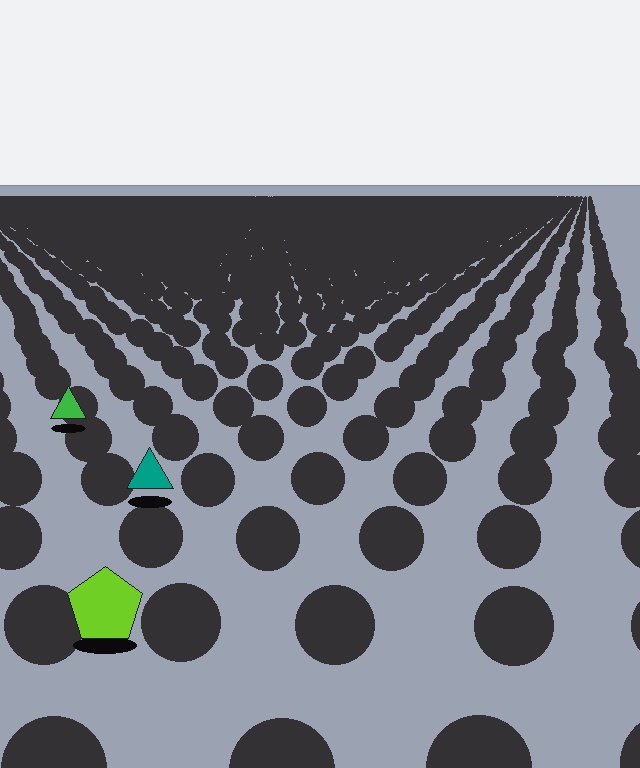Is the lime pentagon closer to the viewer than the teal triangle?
Yes. The lime pentagon is closer — you can tell from the texture gradient: the ground texture is coarser near it.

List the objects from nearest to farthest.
From nearest to farthest: the lime pentagon, the teal triangle, the green triangle.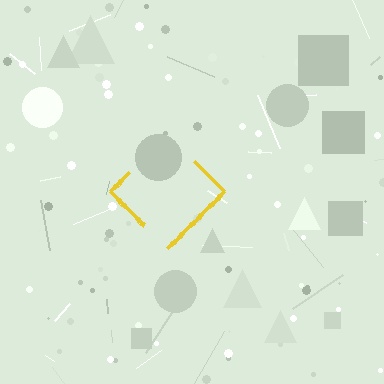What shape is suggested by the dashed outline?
The dashed outline suggests a diamond.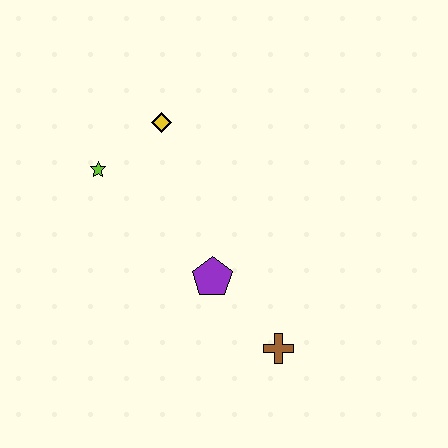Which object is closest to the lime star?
The yellow diamond is closest to the lime star.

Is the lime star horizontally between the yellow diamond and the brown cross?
No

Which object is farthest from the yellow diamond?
The brown cross is farthest from the yellow diamond.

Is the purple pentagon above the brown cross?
Yes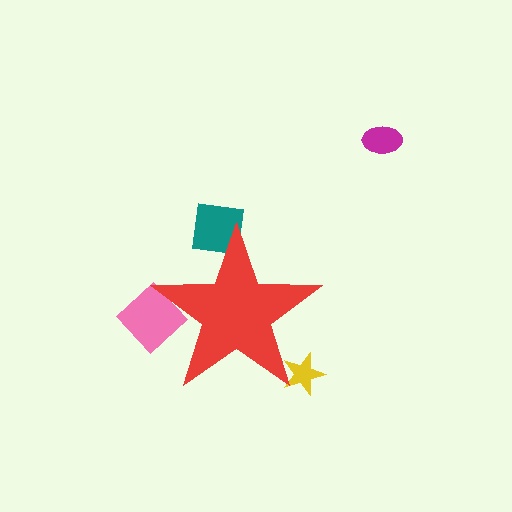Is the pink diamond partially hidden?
Yes, the pink diamond is partially hidden behind the red star.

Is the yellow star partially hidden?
Yes, the yellow star is partially hidden behind the red star.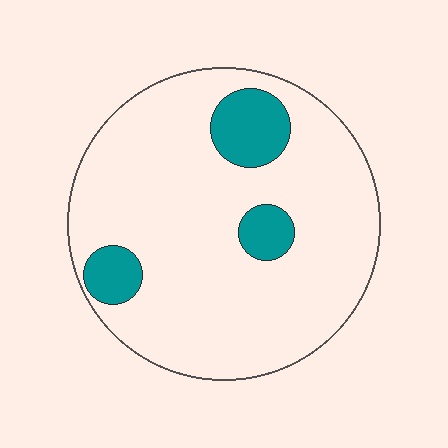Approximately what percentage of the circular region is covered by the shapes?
Approximately 15%.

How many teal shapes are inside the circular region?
3.